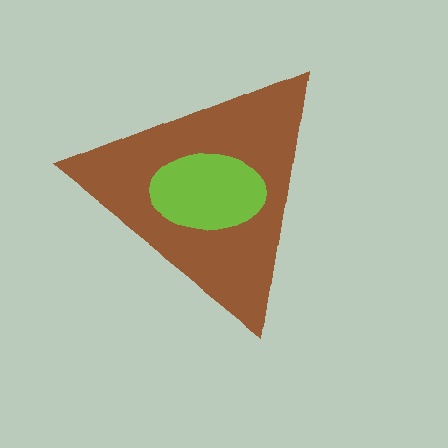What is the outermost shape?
The brown triangle.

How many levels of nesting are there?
2.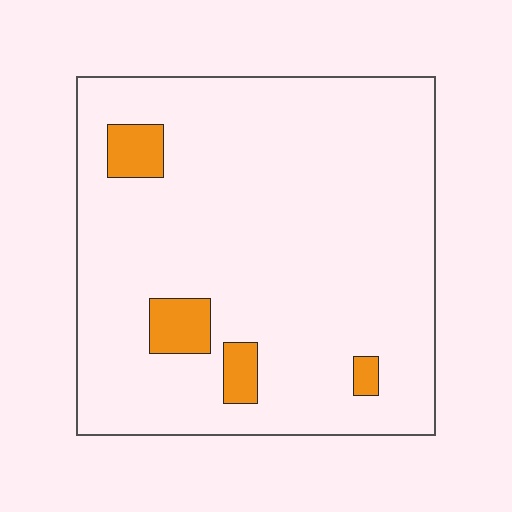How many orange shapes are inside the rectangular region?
4.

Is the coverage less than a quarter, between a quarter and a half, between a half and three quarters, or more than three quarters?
Less than a quarter.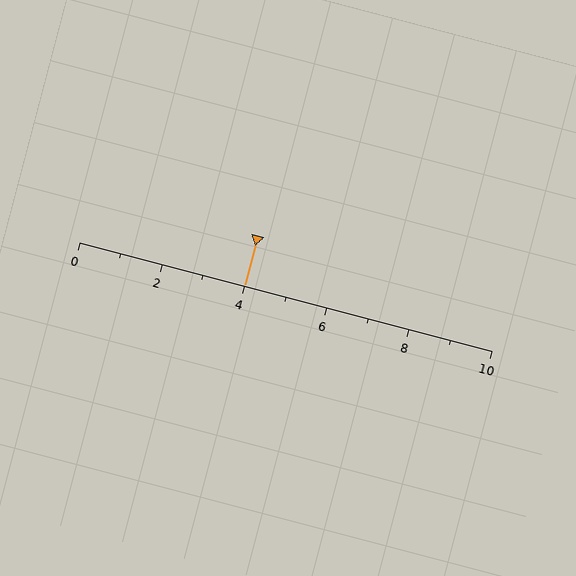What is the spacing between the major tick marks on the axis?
The major ticks are spaced 2 apart.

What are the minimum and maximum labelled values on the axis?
The axis runs from 0 to 10.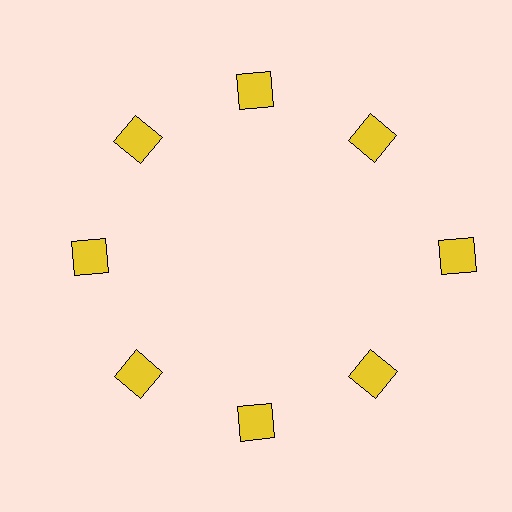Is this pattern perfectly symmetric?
No. The 8 yellow diamonds are arranged in a ring, but one element near the 3 o'clock position is pushed outward from the center, breaking the 8-fold rotational symmetry.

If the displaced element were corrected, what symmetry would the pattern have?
It would have 8-fold rotational symmetry — the pattern would map onto itself every 45 degrees.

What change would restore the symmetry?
The symmetry would be restored by moving it inward, back onto the ring so that all 8 diamonds sit at equal angles and equal distance from the center.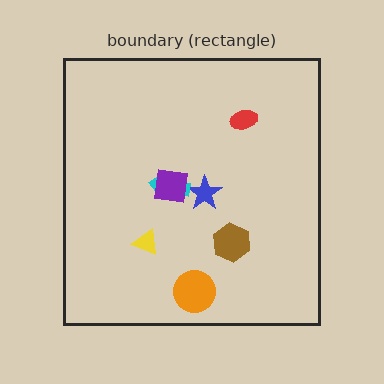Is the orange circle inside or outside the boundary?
Inside.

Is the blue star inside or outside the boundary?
Inside.